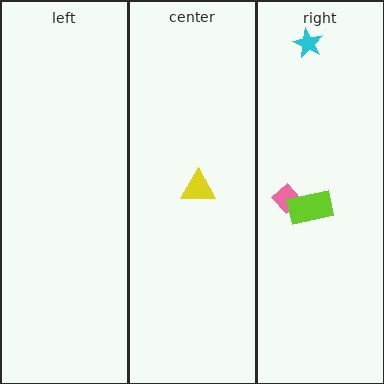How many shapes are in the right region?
3.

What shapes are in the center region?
The yellow triangle.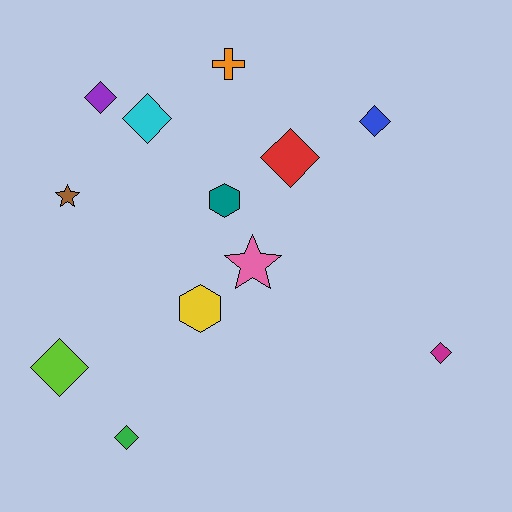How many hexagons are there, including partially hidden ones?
There are 2 hexagons.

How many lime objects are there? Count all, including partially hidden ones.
There is 1 lime object.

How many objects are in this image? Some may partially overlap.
There are 12 objects.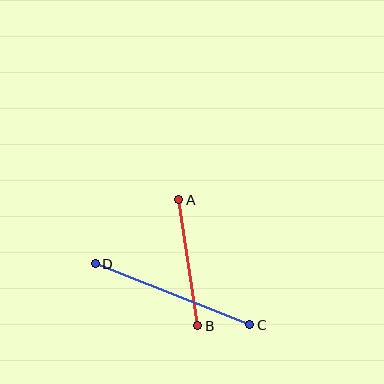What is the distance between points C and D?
The distance is approximately 166 pixels.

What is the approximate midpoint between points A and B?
The midpoint is at approximately (188, 263) pixels.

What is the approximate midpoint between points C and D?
The midpoint is at approximately (173, 294) pixels.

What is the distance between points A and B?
The distance is approximately 127 pixels.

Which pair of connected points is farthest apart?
Points C and D are farthest apart.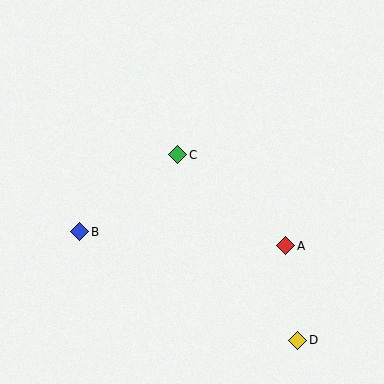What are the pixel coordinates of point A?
Point A is at (286, 246).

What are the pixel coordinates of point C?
Point C is at (178, 155).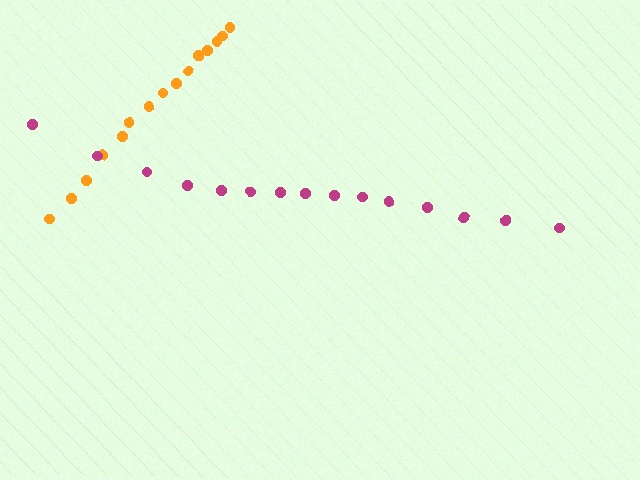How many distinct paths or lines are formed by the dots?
There are 2 distinct paths.